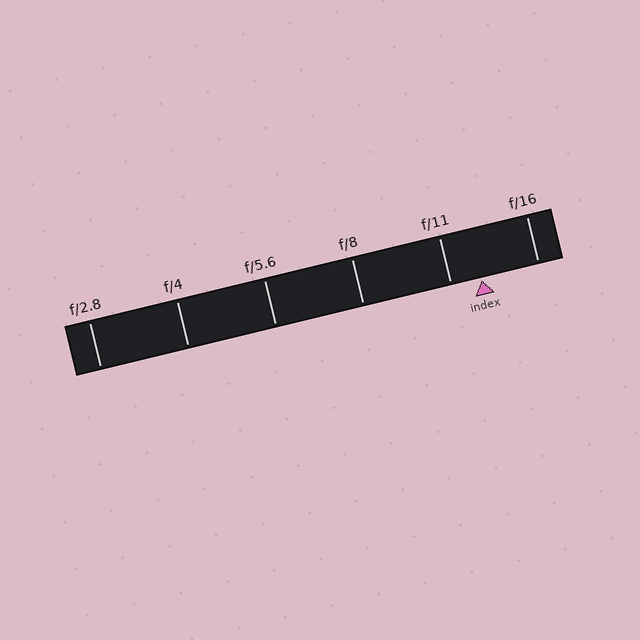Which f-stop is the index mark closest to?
The index mark is closest to f/11.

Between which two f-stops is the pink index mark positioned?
The index mark is between f/11 and f/16.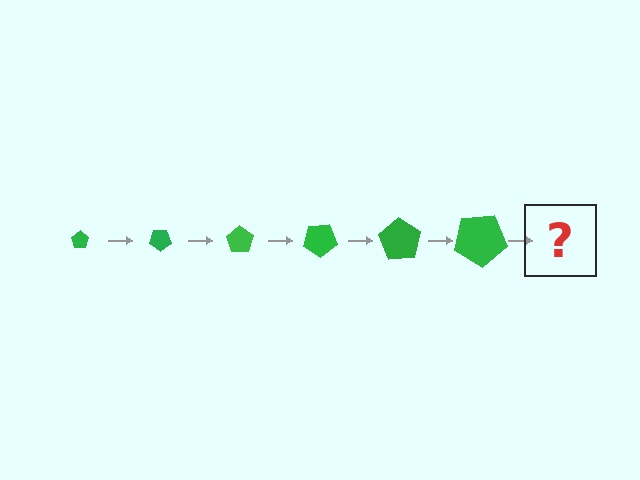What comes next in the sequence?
The next element should be a pentagon, larger than the previous one and rotated 210 degrees from the start.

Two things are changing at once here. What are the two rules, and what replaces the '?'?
The two rules are that the pentagon grows larger each step and it rotates 35 degrees each step. The '?' should be a pentagon, larger than the previous one and rotated 210 degrees from the start.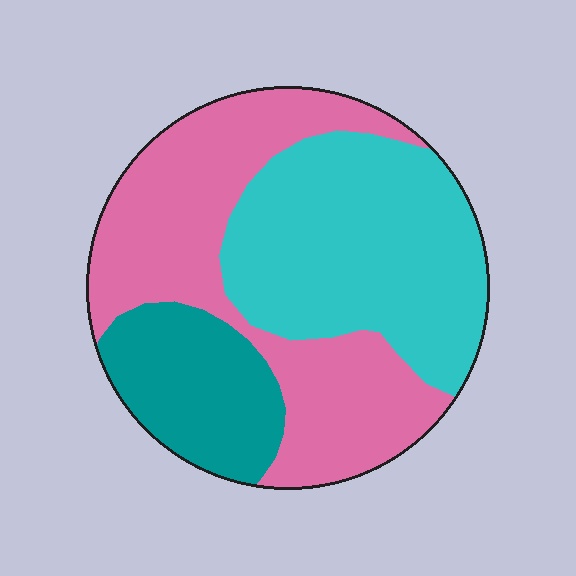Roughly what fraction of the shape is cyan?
Cyan takes up between a third and a half of the shape.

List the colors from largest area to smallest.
From largest to smallest: pink, cyan, teal.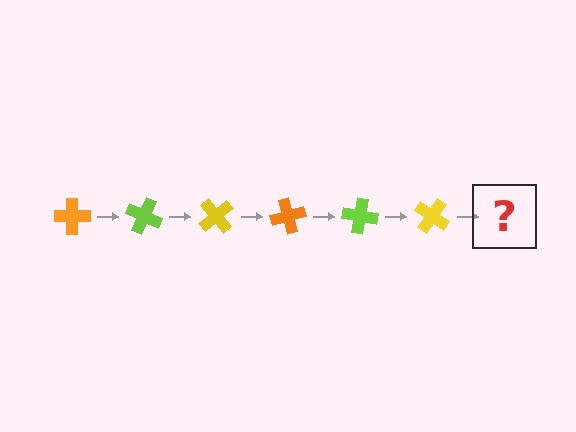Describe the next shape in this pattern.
It should be an orange cross, rotated 150 degrees from the start.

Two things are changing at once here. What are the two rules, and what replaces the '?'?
The two rules are that it rotates 25 degrees each step and the color cycles through orange, lime, and yellow. The '?' should be an orange cross, rotated 150 degrees from the start.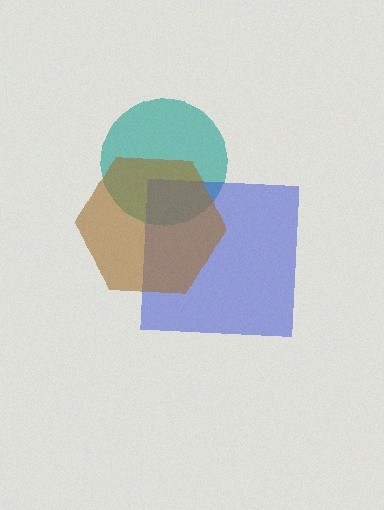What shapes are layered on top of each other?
The layered shapes are: a teal circle, a blue square, a brown hexagon.